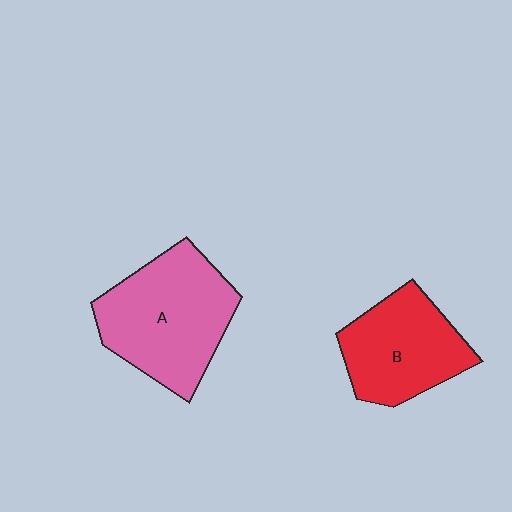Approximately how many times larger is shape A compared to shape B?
Approximately 1.3 times.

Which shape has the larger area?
Shape A (pink).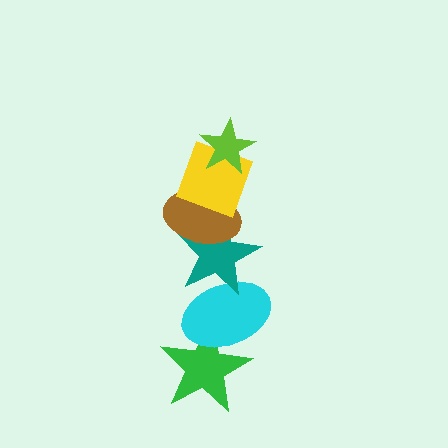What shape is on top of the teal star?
The brown ellipse is on top of the teal star.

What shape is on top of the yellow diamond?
The lime star is on top of the yellow diamond.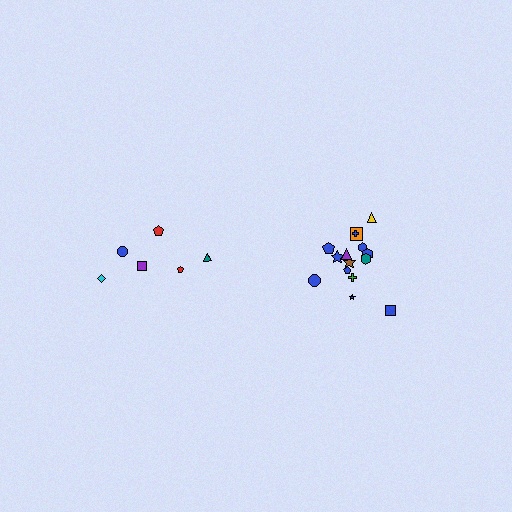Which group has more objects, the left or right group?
The right group.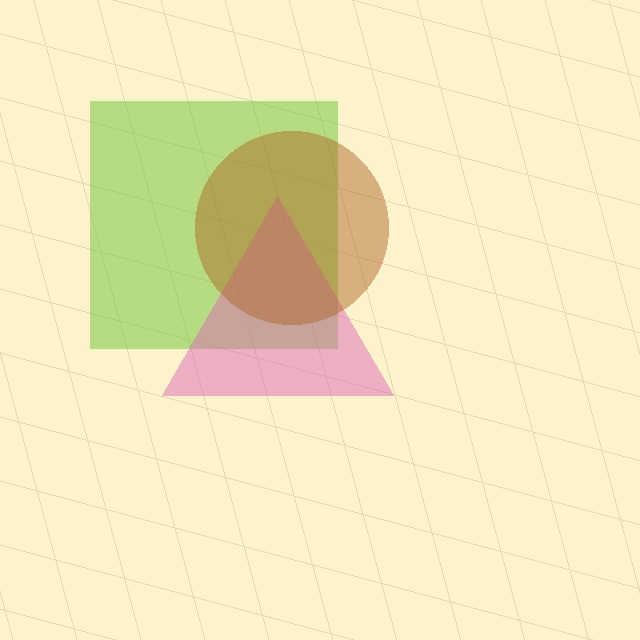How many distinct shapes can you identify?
There are 3 distinct shapes: a lime square, a pink triangle, a brown circle.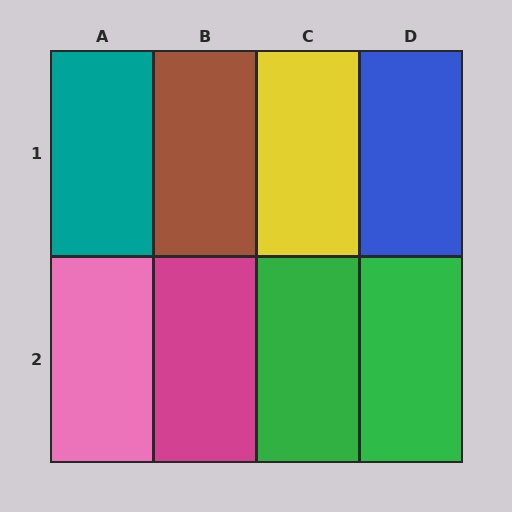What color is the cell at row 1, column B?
Brown.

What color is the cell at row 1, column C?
Yellow.